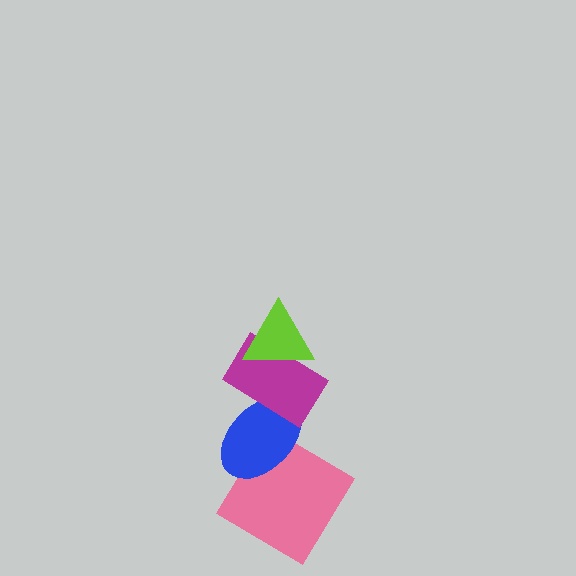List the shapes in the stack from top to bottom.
From top to bottom: the lime triangle, the magenta rectangle, the blue ellipse, the pink diamond.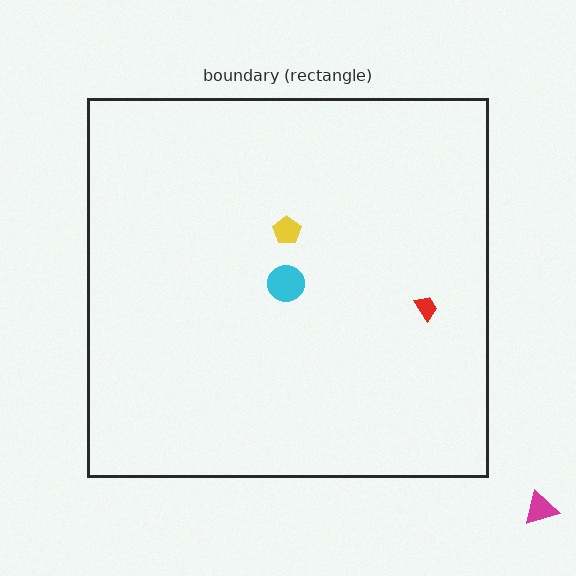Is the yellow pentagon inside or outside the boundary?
Inside.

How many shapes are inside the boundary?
3 inside, 1 outside.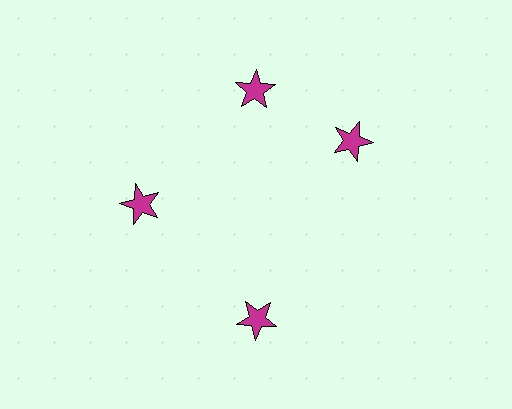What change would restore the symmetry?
The symmetry would be restored by rotating it back into even spacing with its neighbors so that all 4 stars sit at equal angles and equal distance from the center.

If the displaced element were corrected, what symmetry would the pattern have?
It would have 4-fold rotational symmetry — the pattern would map onto itself every 90 degrees.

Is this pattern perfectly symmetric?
No. The 4 magenta stars are arranged in a ring, but one element near the 3 o'clock position is rotated out of alignment along the ring, breaking the 4-fold rotational symmetry.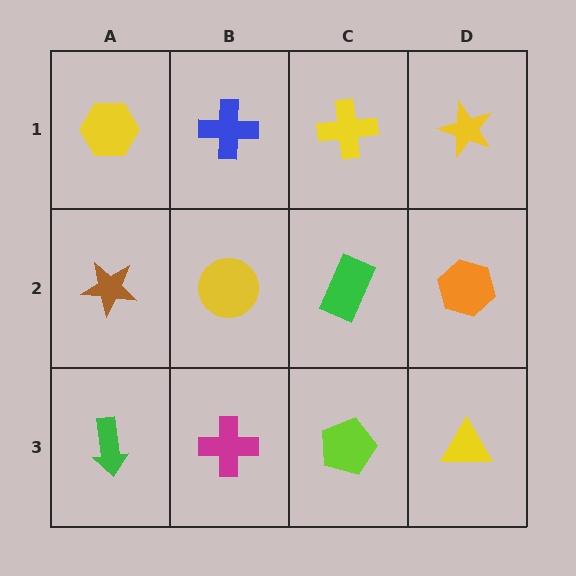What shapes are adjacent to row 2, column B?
A blue cross (row 1, column B), a magenta cross (row 3, column B), a brown star (row 2, column A), a green rectangle (row 2, column C).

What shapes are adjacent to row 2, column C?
A yellow cross (row 1, column C), a lime pentagon (row 3, column C), a yellow circle (row 2, column B), an orange hexagon (row 2, column D).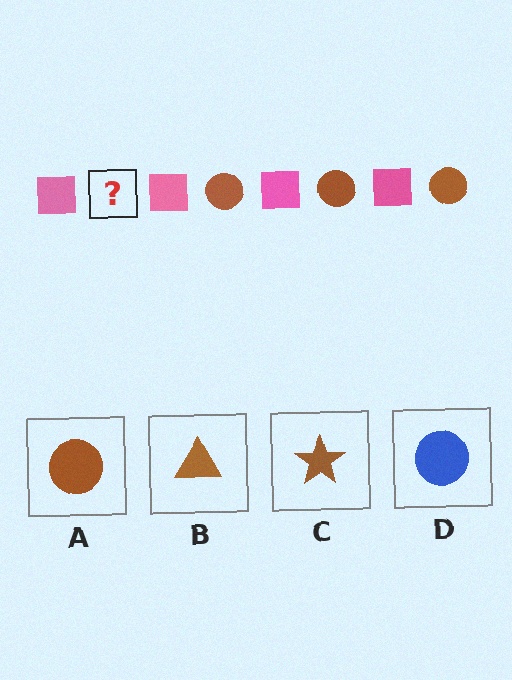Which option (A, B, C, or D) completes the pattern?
A.